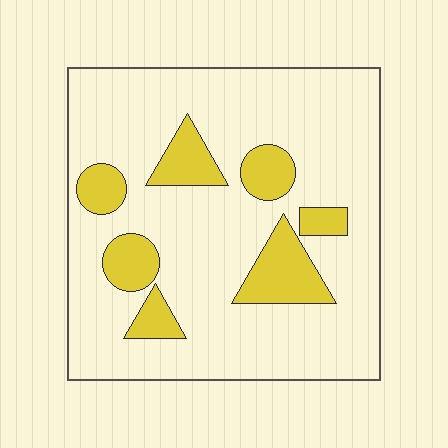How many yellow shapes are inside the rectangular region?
7.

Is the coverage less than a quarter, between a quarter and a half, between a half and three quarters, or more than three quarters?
Less than a quarter.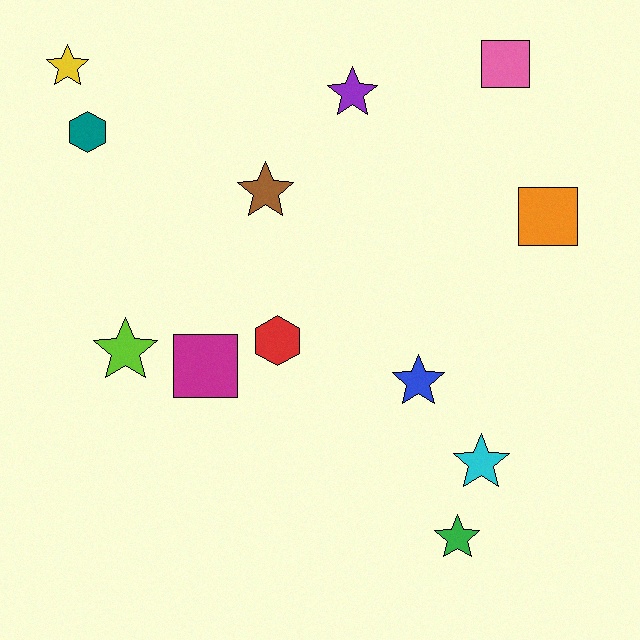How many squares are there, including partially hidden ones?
There are 3 squares.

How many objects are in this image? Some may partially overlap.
There are 12 objects.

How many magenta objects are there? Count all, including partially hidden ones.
There is 1 magenta object.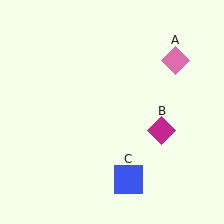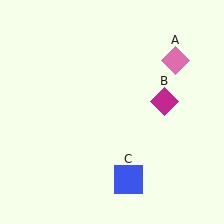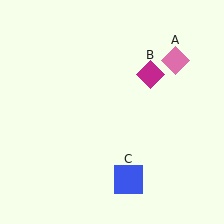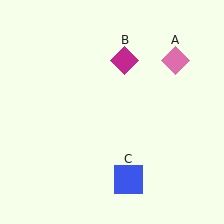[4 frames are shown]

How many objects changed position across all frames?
1 object changed position: magenta diamond (object B).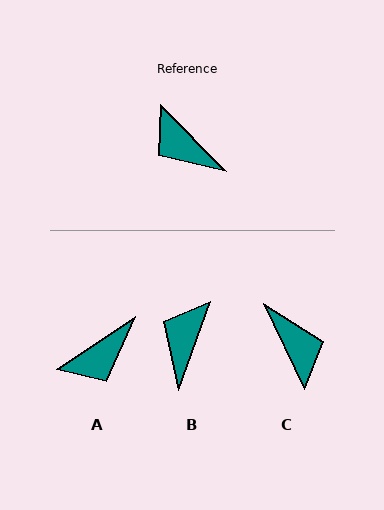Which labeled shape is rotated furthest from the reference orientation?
C, about 161 degrees away.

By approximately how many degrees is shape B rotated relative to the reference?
Approximately 64 degrees clockwise.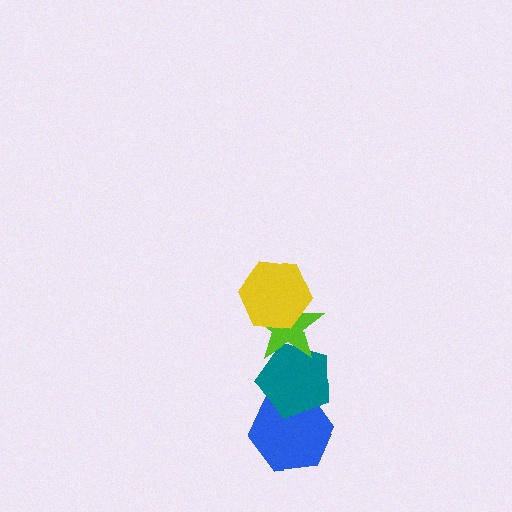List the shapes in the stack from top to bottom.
From top to bottom: the yellow hexagon, the lime star, the teal pentagon, the blue hexagon.